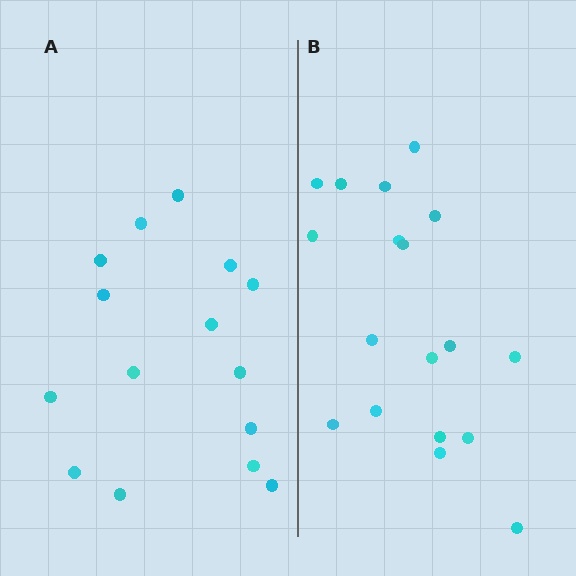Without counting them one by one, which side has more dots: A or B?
Region B (the right region) has more dots.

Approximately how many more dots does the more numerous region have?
Region B has just a few more — roughly 2 or 3 more dots than region A.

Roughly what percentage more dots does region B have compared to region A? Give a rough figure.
About 20% more.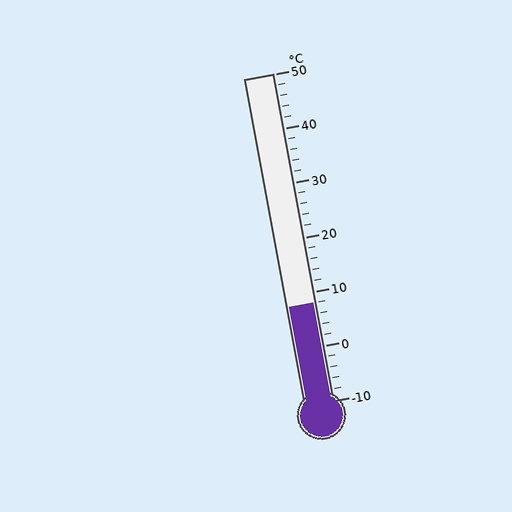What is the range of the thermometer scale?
The thermometer scale ranges from -10°C to 50°C.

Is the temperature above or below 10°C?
The temperature is below 10°C.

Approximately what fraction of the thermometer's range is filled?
The thermometer is filled to approximately 30% of its range.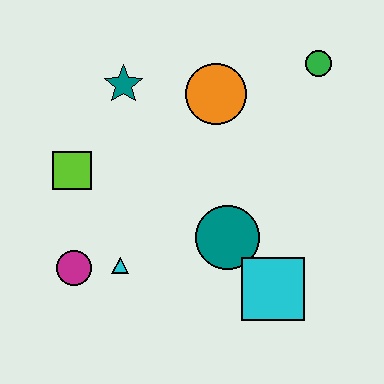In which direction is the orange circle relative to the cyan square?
The orange circle is above the cyan square.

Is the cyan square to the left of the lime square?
No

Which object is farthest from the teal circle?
The green circle is farthest from the teal circle.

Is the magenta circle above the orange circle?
No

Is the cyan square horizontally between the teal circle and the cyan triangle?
No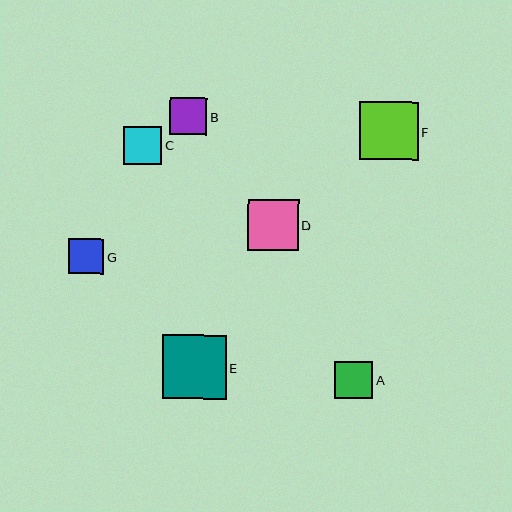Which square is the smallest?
Square G is the smallest with a size of approximately 35 pixels.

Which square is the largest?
Square E is the largest with a size of approximately 64 pixels.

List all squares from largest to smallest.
From largest to smallest: E, F, D, C, A, B, G.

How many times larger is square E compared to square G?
Square E is approximately 1.8 times the size of square G.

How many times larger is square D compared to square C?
Square D is approximately 1.3 times the size of square C.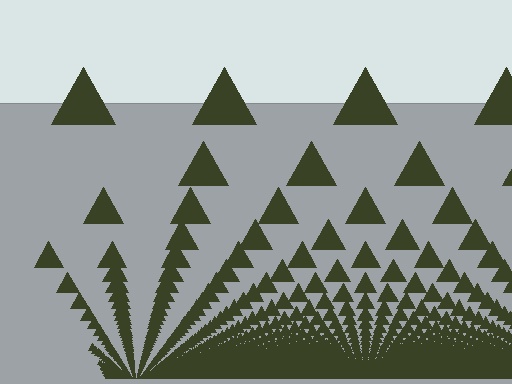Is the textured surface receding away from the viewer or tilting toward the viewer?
The surface appears to tilt toward the viewer. Texture elements get larger and sparser toward the top.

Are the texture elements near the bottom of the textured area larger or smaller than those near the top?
Smaller. The gradient is inverted — elements near the bottom are smaller and denser.